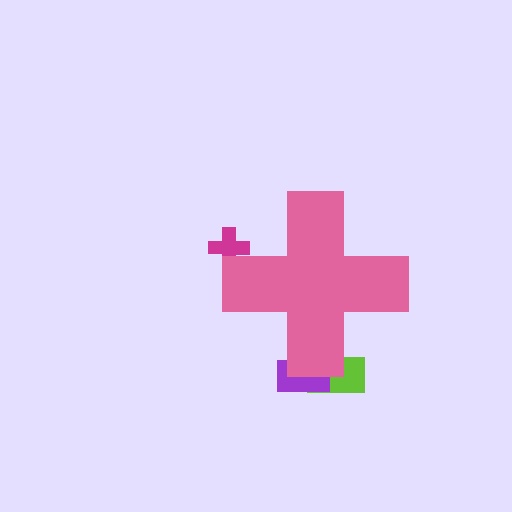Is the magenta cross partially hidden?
Yes, the magenta cross is partially hidden behind the pink cross.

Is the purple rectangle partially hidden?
Yes, the purple rectangle is partially hidden behind the pink cross.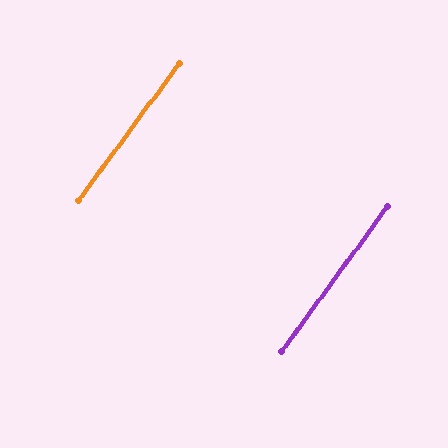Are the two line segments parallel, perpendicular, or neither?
Parallel — their directions differ by only 0.2°.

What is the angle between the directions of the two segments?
Approximately 0 degrees.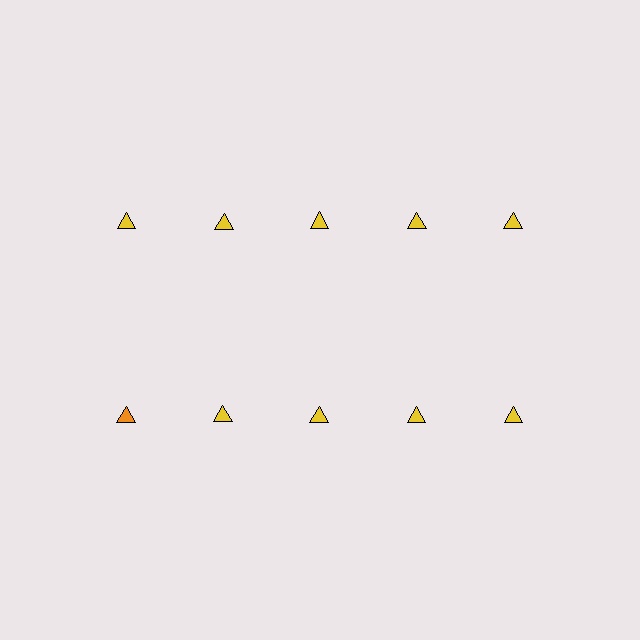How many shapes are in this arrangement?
There are 10 shapes arranged in a grid pattern.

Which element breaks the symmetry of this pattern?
The orange triangle in the second row, leftmost column breaks the symmetry. All other shapes are yellow triangles.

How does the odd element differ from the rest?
It has a different color: orange instead of yellow.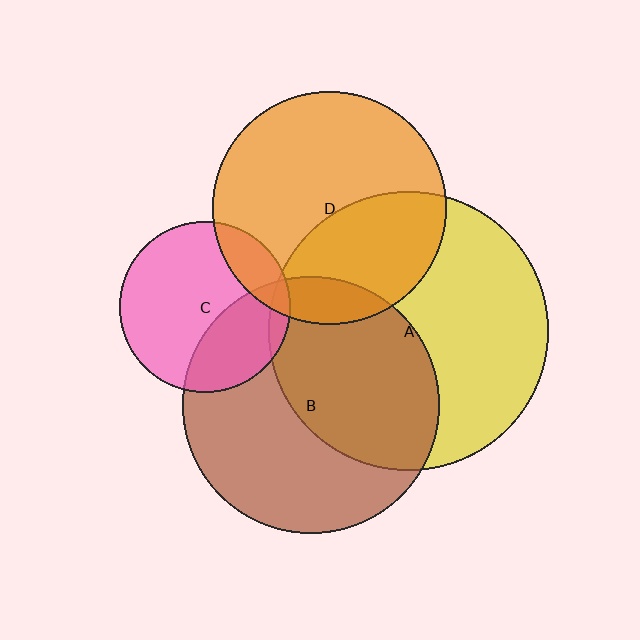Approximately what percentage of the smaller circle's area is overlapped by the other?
Approximately 40%.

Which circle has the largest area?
Circle A (yellow).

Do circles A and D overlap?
Yes.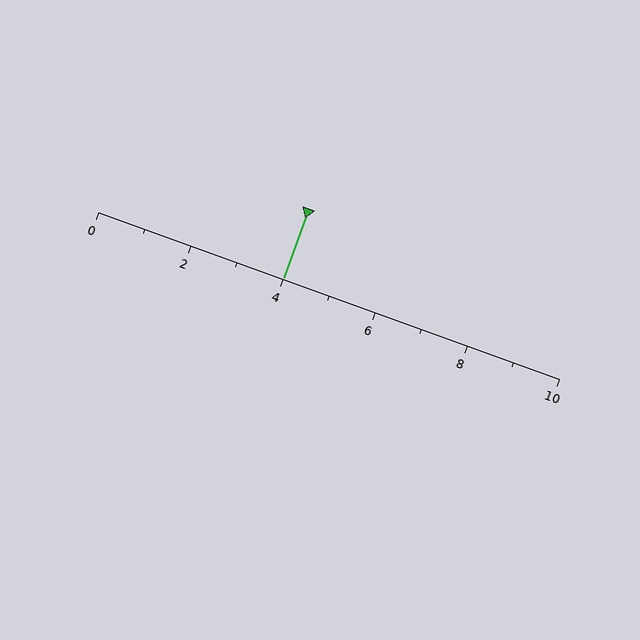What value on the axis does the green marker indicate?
The marker indicates approximately 4.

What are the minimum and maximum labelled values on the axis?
The axis runs from 0 to 10.